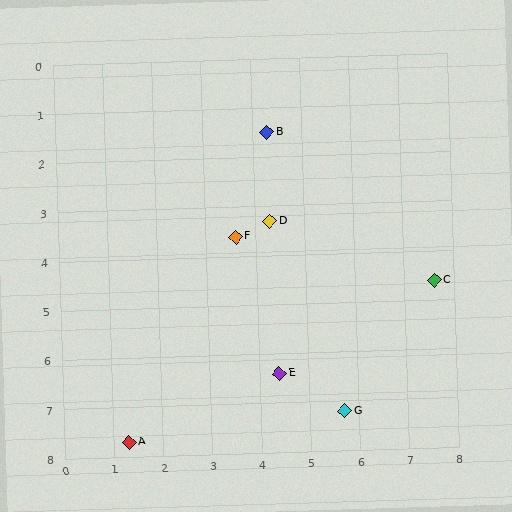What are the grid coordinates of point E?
Point E is at approximately (4.4, 6.4).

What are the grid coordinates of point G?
Point G is at approximately (5.7, 7.2).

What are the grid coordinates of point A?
Point A is at approximately (1.3, 7.7).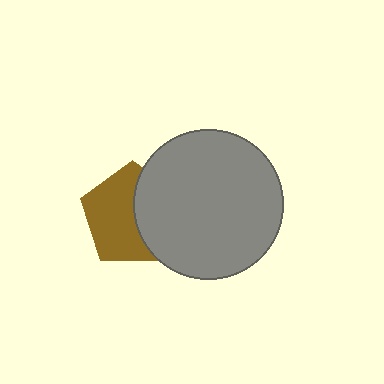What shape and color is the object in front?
The object in front is a gray circle.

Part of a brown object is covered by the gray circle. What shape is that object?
It is a pentagon.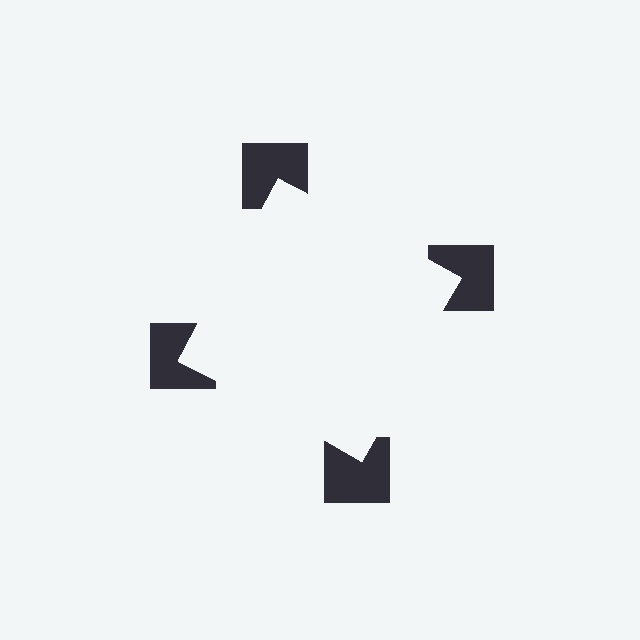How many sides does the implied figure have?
4 sides.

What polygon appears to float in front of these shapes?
An illusory square — its edges are inferred from the aligned wedge cuts in the notched squares, not physically drawn.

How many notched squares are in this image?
There are 4 — one at each vertex of the illusory square.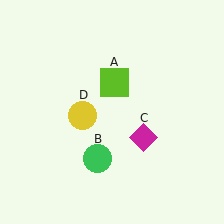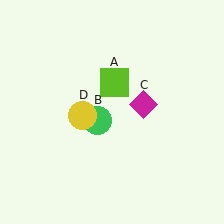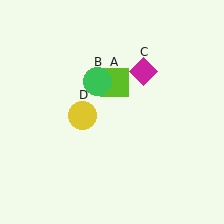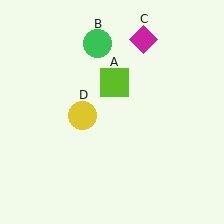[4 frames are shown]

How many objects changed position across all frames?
2 objects changed position: green circle (object B), magenta diamond (object C).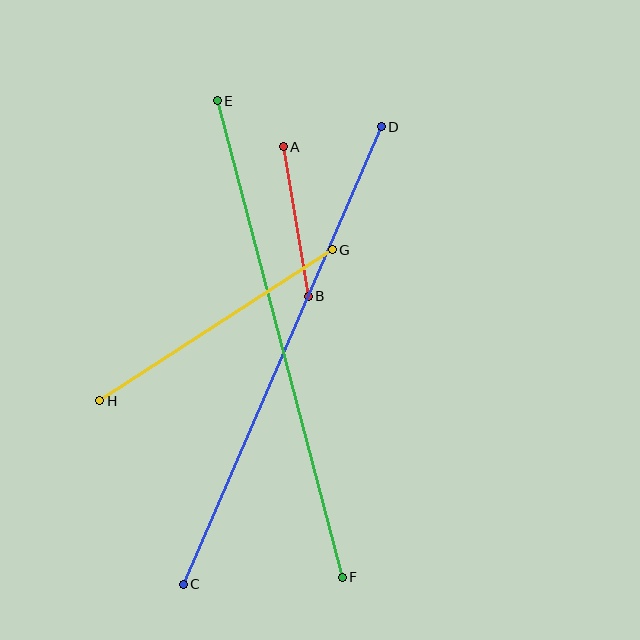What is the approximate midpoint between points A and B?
The midpoint is at approximately (296, 221) pixels.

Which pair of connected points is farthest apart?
Points C and D are farthest apart.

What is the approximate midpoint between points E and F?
The midpoint is at approximately (280, 339) pixels.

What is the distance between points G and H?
The distance is approximately 277 pixels.